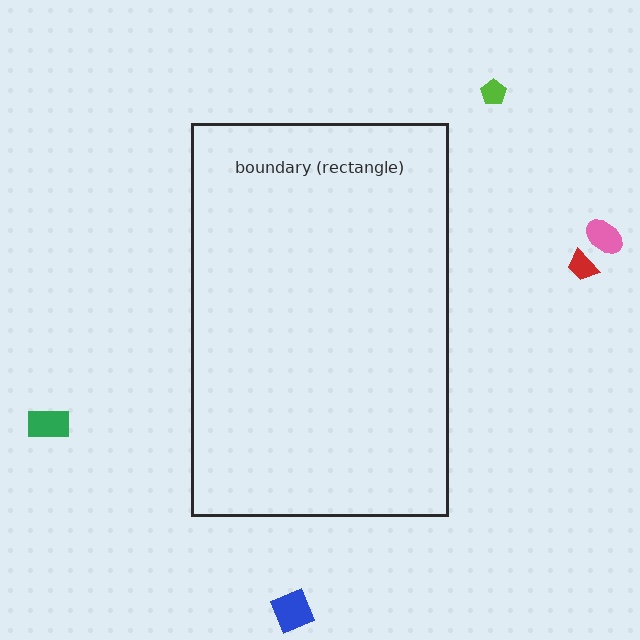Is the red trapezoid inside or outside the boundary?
Outside.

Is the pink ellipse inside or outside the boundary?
Outside.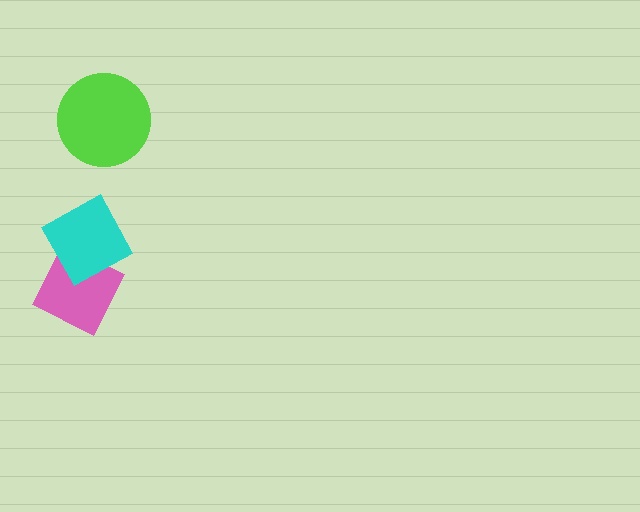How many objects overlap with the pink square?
1 object overlaps with the pink square.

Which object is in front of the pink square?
The cyan diamond is in front of the pink square.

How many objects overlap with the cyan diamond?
1 object overlaps with the cyan diamond.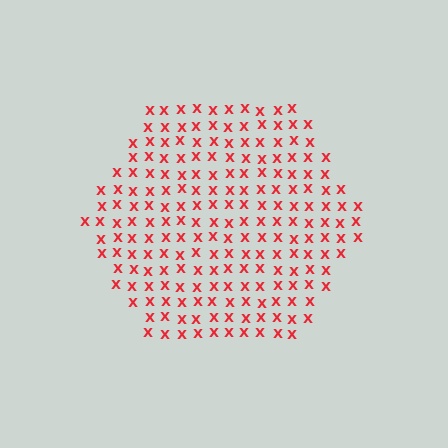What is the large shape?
The large shape is a hexagon.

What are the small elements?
The small elements are letter X's.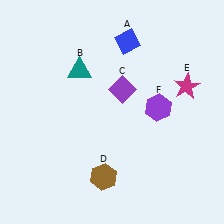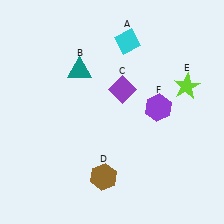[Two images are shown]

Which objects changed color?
A changed from blue to cyan. E changed from magenta to lime.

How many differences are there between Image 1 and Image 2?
There are 2 differences between the two images.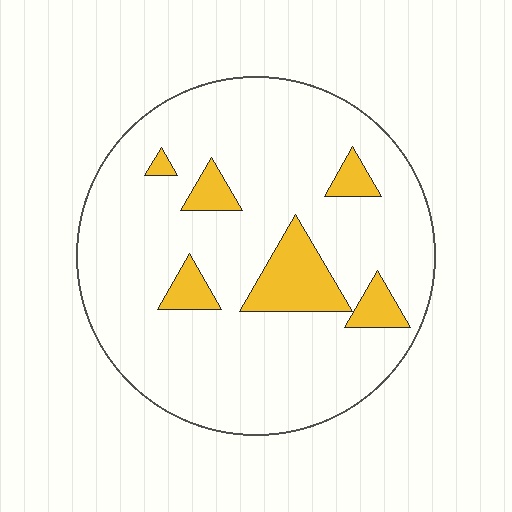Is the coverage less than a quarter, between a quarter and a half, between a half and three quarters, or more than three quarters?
Less than a quarter.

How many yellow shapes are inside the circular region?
6.